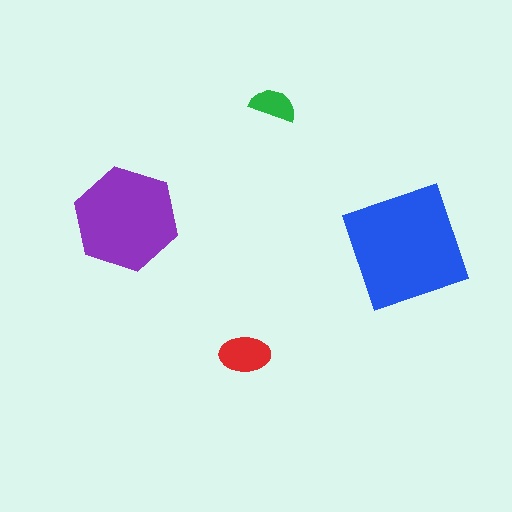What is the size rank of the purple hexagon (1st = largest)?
2nd.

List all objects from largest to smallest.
The blue square, the purple hexagon, the red ellipse, the green semicircle.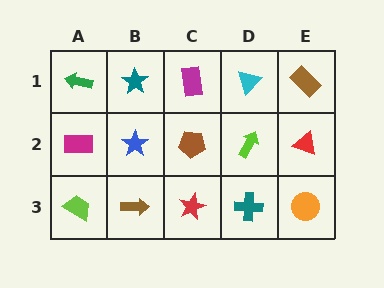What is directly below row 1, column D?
A lime arrow.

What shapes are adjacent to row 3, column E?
A red triangle (row 2, column E), a teal cross (row 3, column D).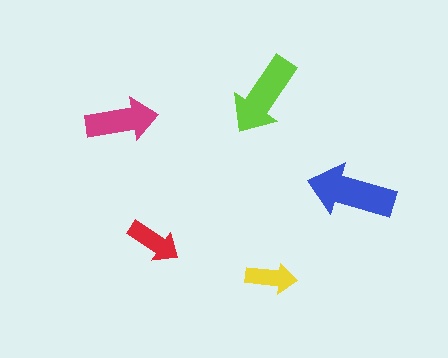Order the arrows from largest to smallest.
the blue one, the lime one, the magenta one, the red one, the yellow one.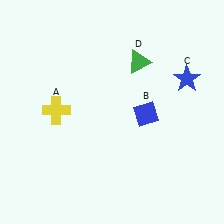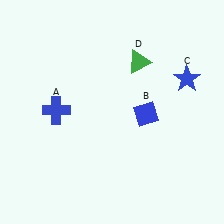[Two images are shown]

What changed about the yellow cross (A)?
In Image 1, A is yellow. In Image 2, it changed to blue.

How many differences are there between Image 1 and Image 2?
There is 1 difference between the two images.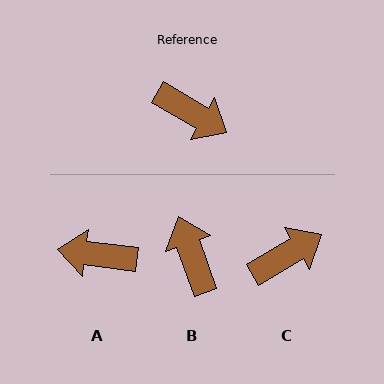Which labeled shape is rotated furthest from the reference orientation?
A, about 157 degrees away.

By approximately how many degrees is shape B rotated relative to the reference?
Approximately 141 degrees counter-clockwise.